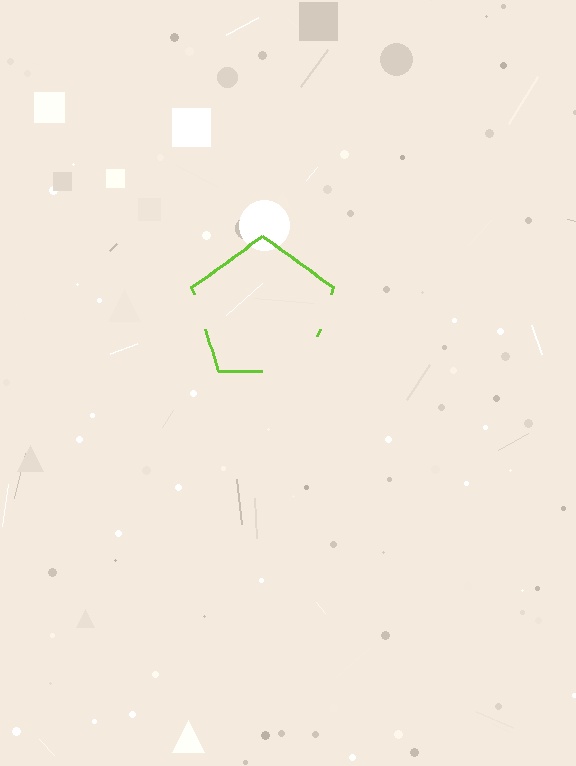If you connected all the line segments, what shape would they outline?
They would outline a pentagon.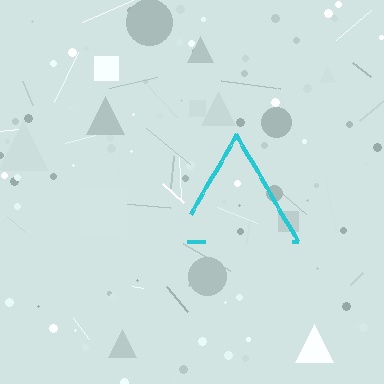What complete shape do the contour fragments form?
The contour fragments form a triangle.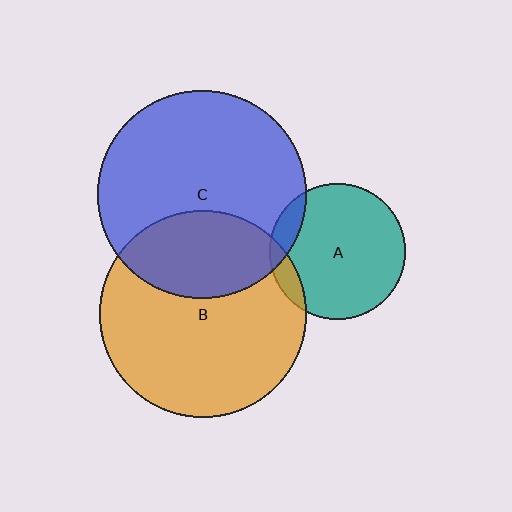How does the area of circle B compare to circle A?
Approximately 2.3 times.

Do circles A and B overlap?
Yes.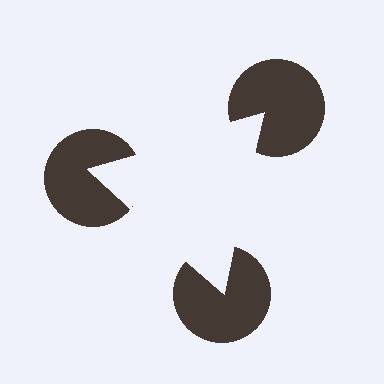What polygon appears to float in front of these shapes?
An illusory triangle — its edges are inferred from the aligned wedge cuts in the pac-man discs, not physically drawn.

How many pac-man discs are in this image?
There are 3 — one at each vertex of the illusory triangle.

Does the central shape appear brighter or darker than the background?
It typically appears slightly brighter than the background, even though no actual brightness change is drawn.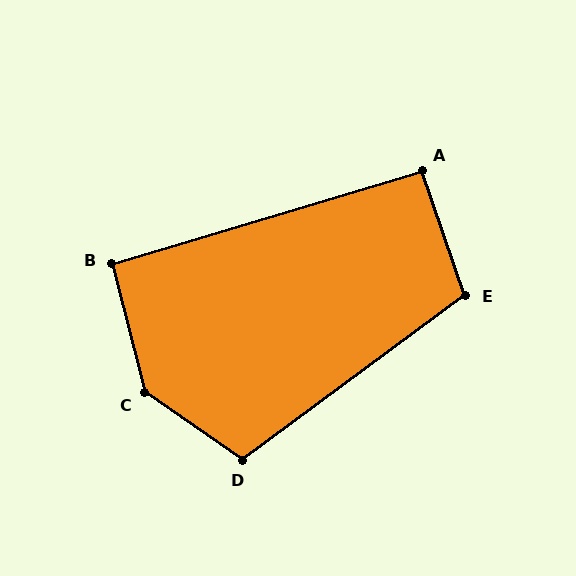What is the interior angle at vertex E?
Approximately 107 degrees (obtuse).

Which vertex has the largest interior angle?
C, at approximately 138 degrees.